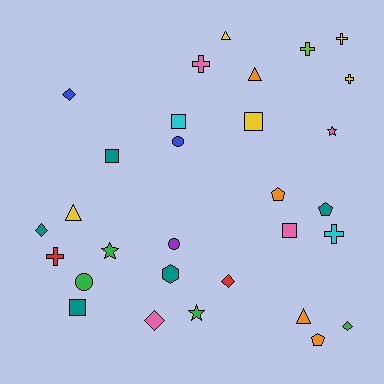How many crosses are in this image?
There are 6 crosses.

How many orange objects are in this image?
There are 4 orange objects.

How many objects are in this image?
There are 30 objects.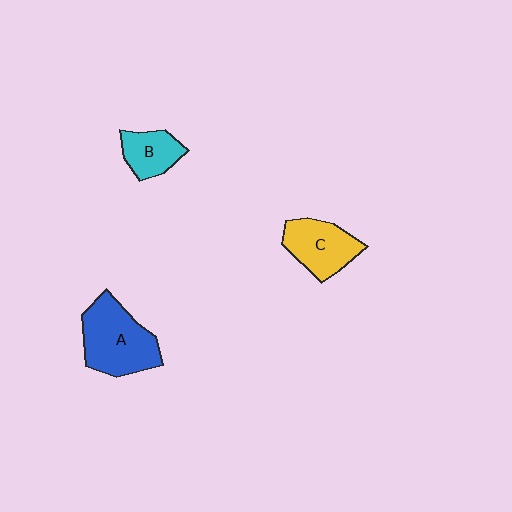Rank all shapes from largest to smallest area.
From largest to smallest: A (blue), C (yellow), B (cyan).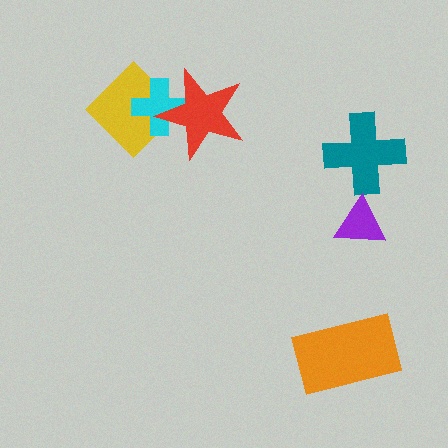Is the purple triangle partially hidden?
No, no other shape covers it.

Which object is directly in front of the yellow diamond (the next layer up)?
The cyan cross is directly in front of the yellow diamond.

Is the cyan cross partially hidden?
Yes, it is partially covered by another shape.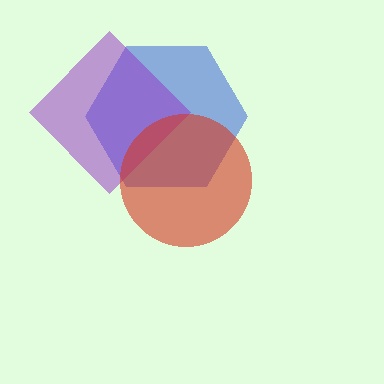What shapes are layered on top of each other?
The layered shapes are: a blue hexagon, a purple diamond, a red circle.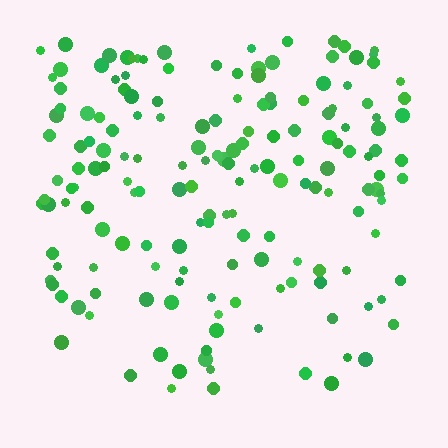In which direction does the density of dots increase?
From bottom to top, with the top side densest.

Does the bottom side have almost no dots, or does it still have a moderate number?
Still a moderate number, just noticeably fewer than the top.